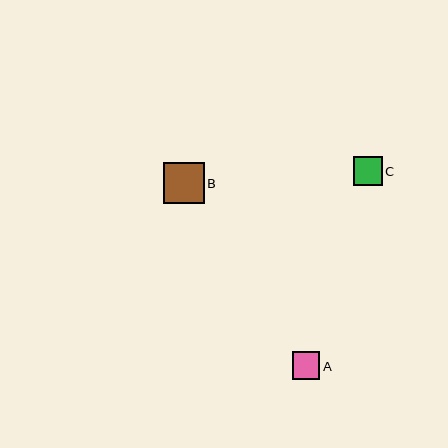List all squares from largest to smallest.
From largest to smallest: B, C, A.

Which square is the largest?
Square B is the largest with a size of approximately 41 pixels.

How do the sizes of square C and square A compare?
Square C and square A are approximately the same size.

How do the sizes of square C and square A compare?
Square C and square A are approximately the same size.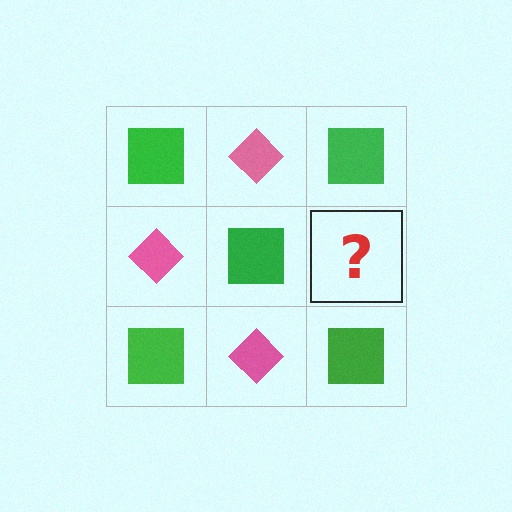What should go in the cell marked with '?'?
The missing cell should contain a pink diamond.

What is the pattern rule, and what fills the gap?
The rule is that it alternates green square and pink diamond in a checkerboard pattern. The gap should be filled with a pink diamond.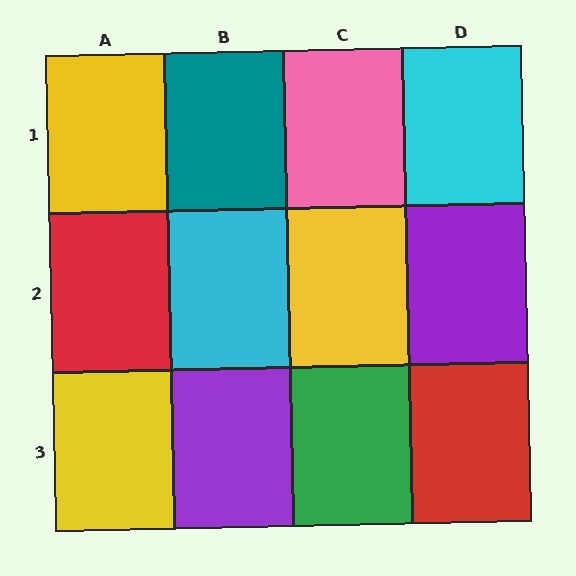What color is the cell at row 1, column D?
Cyan.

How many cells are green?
1 cell is green.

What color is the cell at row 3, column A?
Yellow.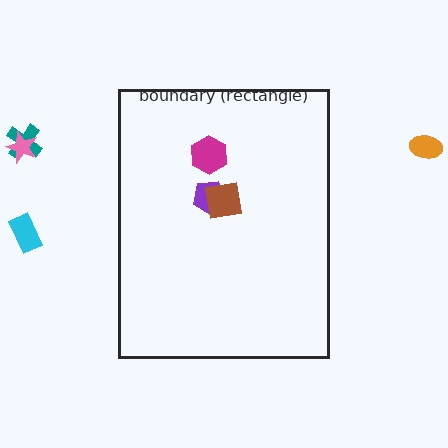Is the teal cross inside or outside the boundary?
Outside.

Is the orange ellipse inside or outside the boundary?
Outside.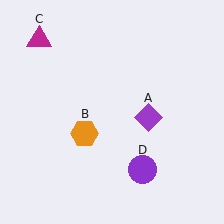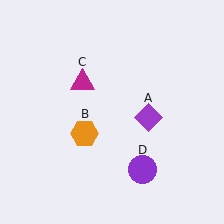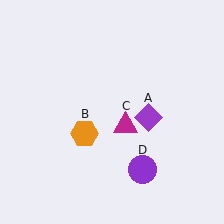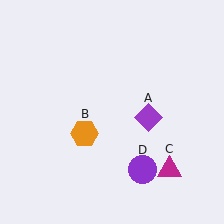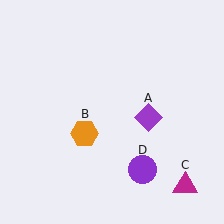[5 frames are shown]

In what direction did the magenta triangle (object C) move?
The magenta triangle (object C) moved down and to the right.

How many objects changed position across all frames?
1 object changed position: magenta triangle (object C).